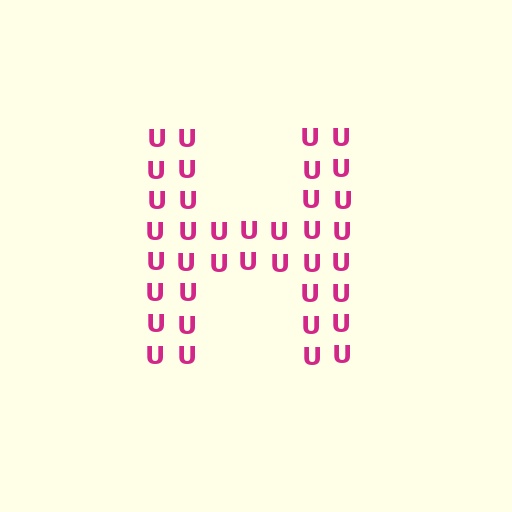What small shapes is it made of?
It is made of small letter U's.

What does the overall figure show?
The overall figure shows the letter H.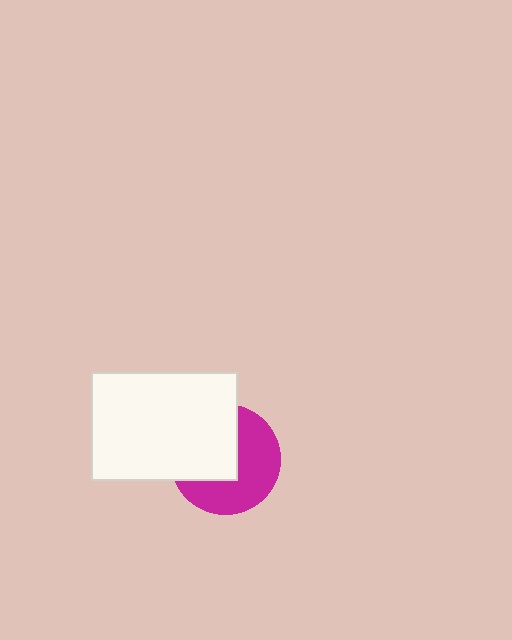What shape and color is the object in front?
The object in front is a white rectangle.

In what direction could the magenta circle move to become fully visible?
The magenta circle could move toward the lower-right. That would shift it out from behind the white rectangle entirely.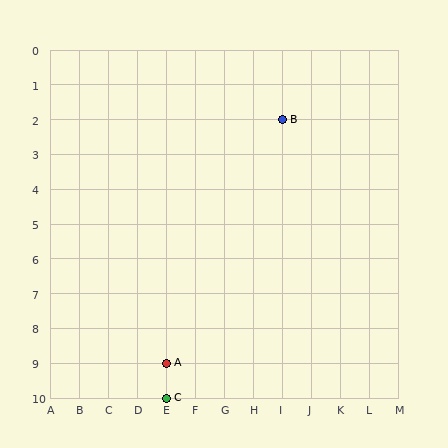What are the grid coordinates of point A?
Point A is at grid coordinates (E, 9).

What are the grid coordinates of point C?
Point C is at grid coordinates (E, 10).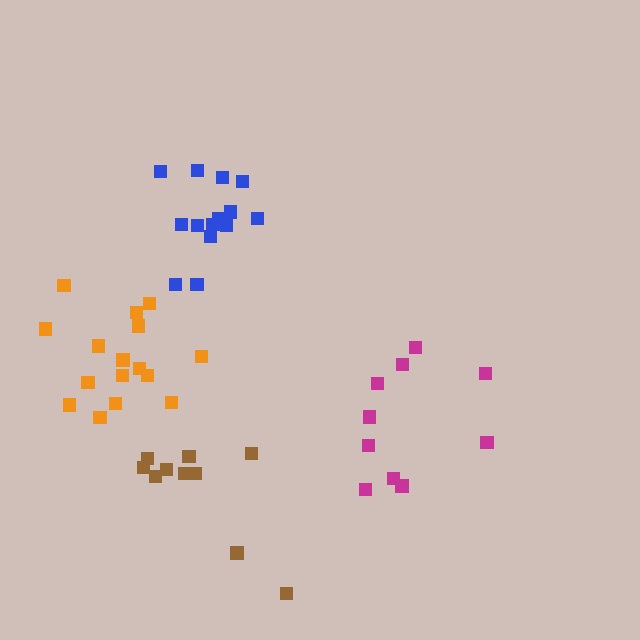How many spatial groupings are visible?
There are 4 spatial groupings.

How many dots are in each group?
Group 1: 10 dots, Group 2: 15 dots, Group 3: 10 dots, Group 4: 16 dots (51 total).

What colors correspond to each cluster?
The clusters are colored: magenta, blue, brown, orange.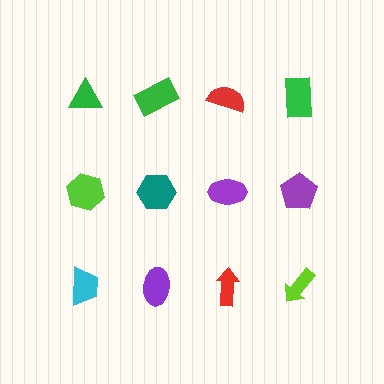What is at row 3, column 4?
A lime arrow.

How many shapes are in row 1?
4 shapes.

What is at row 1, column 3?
A red semicircle.